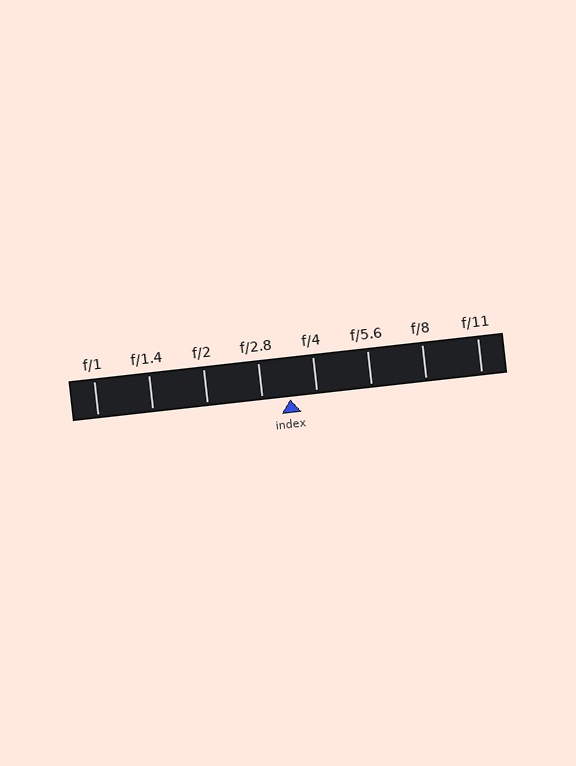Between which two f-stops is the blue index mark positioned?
The index mark is between f/2.8 and f/4.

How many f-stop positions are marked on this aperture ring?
There are 8 f-stop positions marked.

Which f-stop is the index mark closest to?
The index mark is closest to f/4.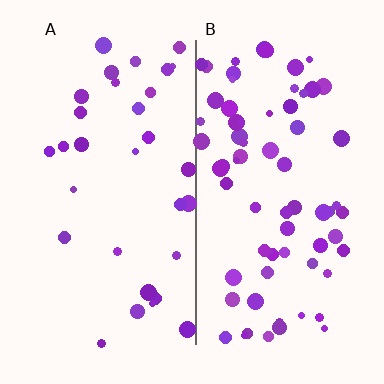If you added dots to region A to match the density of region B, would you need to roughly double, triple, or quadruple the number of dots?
Approximately double.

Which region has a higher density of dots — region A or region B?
B (the right).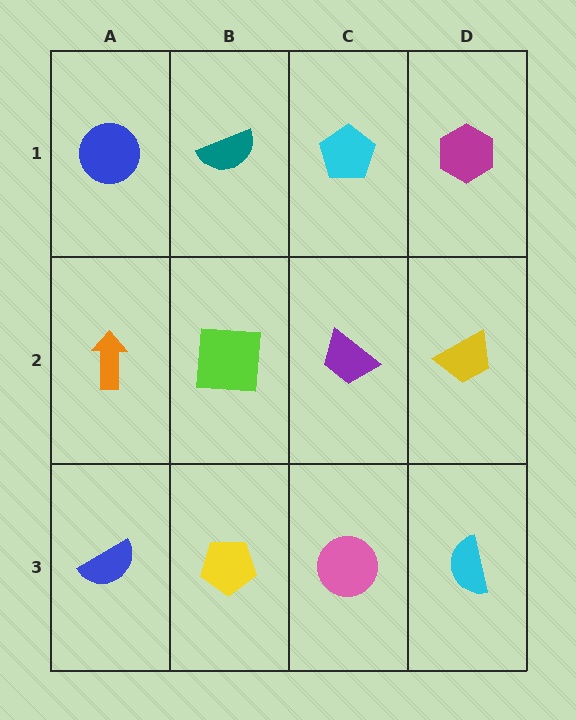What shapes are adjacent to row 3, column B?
A lime square (row 2, column B), a blue semicircle (row 3, column A), a pink circle (row 3, column C).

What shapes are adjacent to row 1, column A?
An orange arrow (row 2, column A), a teal semicircle (row 1, column B).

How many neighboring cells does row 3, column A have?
2.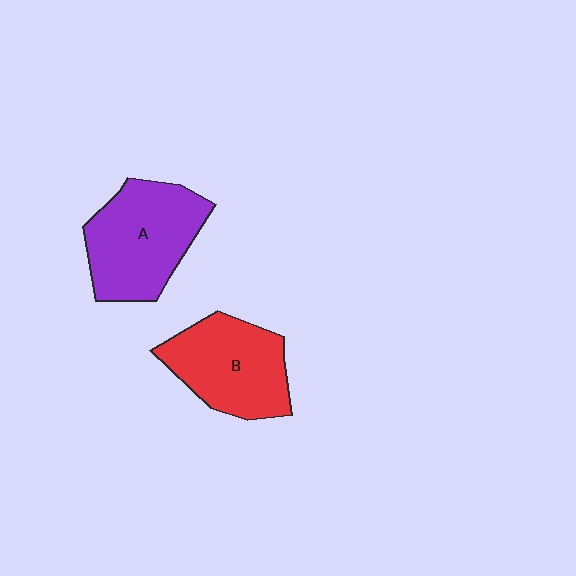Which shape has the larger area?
Shape A (purple).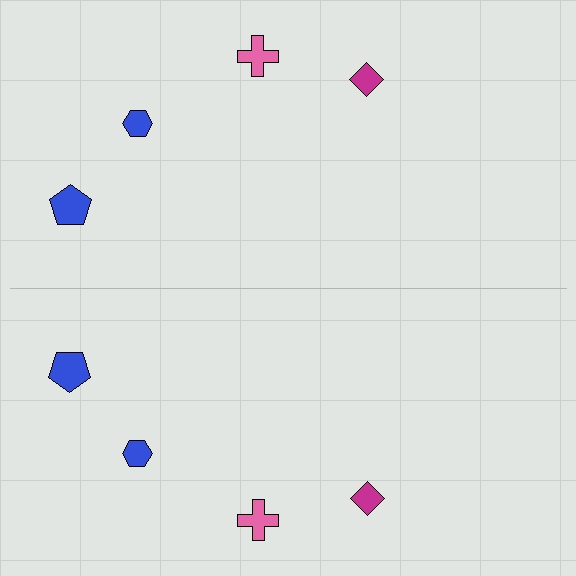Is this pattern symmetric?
Yes, this pattern has bilateral (reflection) symmetry.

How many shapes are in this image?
There are 8 shapes in this image.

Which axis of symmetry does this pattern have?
The pattern has a horizontal axis of symmetry running through the center of the image.